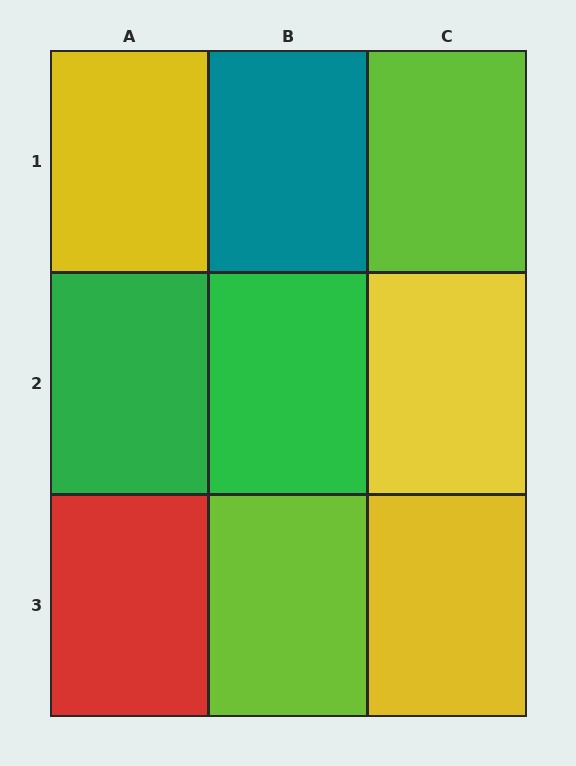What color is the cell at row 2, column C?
Yellow.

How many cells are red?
1 cell is red.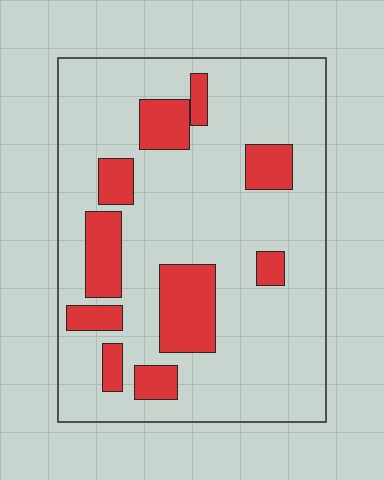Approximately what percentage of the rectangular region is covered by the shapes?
Approximately 20%.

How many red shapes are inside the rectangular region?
10.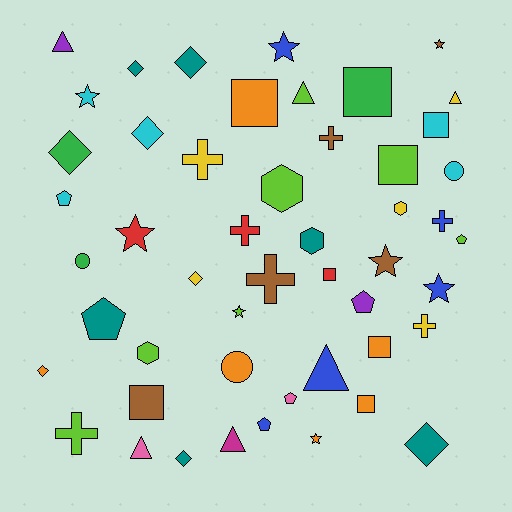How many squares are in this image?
There are 8 squares.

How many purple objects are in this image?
There are 2 purple objects.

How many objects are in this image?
There are 50 objects.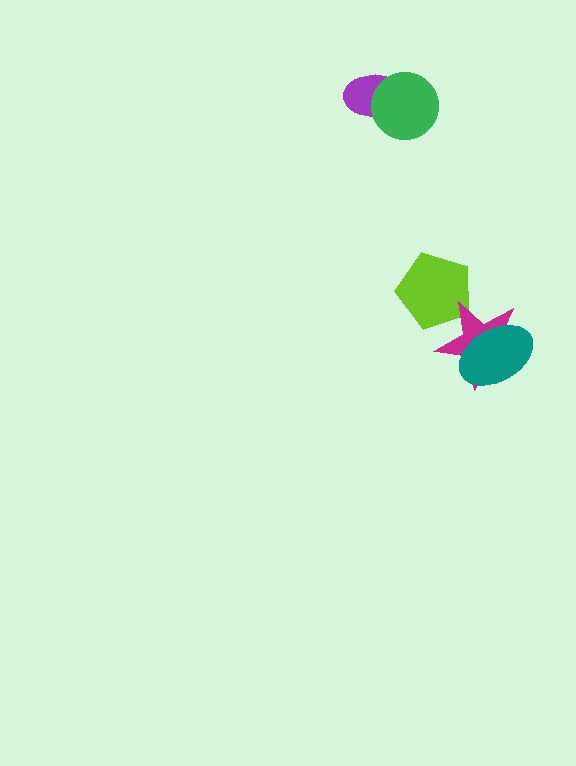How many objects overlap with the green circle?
1 object overlaps with the green circle.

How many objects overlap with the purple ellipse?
1 object overlaps with the purple ellipse.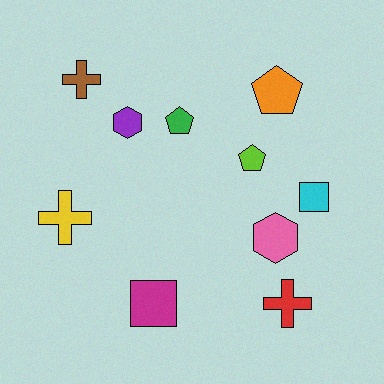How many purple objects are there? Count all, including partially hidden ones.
There is 1 purple object.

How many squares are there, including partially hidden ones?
There are 2 squares.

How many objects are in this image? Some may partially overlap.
There are 10 objects.